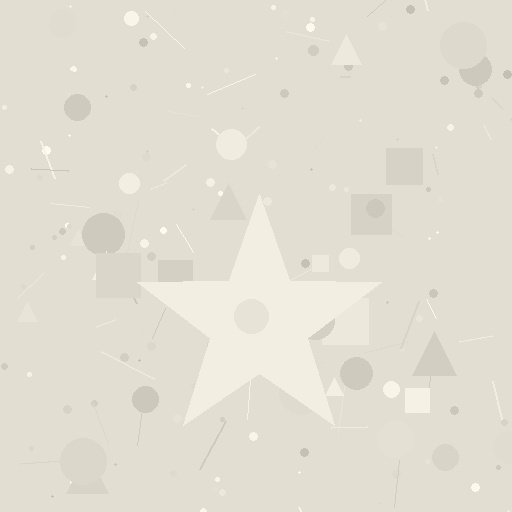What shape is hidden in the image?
A star is hidden in the image.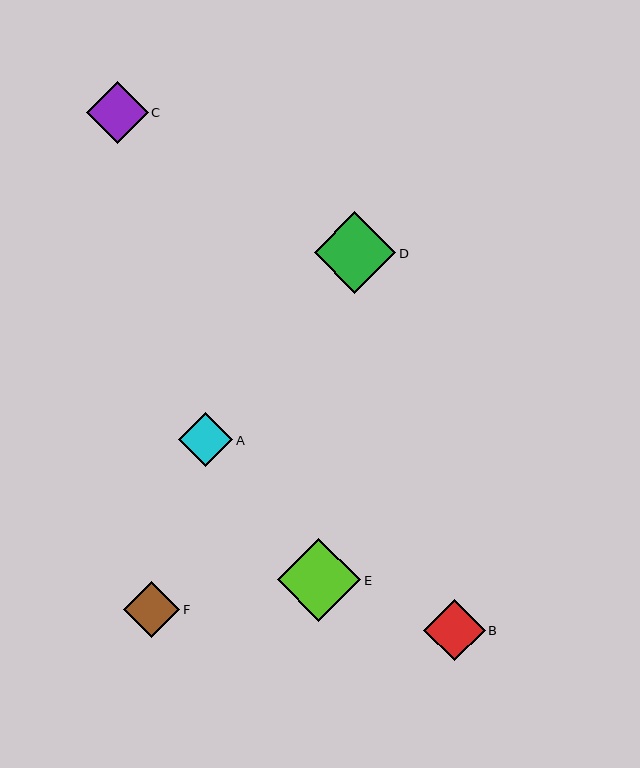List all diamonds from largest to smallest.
From largest to smallest: E, D, C, B, F, A.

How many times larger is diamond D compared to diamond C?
Diamond D is approximately 1.3 times the size of diamond C.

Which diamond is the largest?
Diamond E is the largest with a size of approximately 83 pixels.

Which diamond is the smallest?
Diamond A is the smallest with a size of approximately 54 pixels.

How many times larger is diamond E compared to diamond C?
Diamond E is approximately 1.3 times the size of diamond C.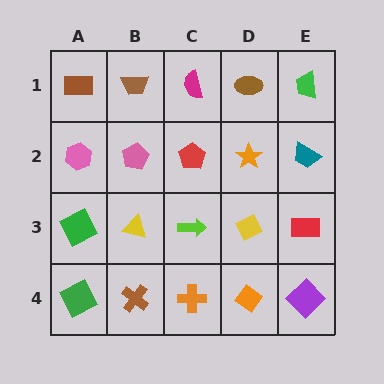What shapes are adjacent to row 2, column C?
A magenta semicircle (row 1, column C), a lime arrow (row 3, column C), a pink pentagon (row 2, column B), an orange star (row 2, column D).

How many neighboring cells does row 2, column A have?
3.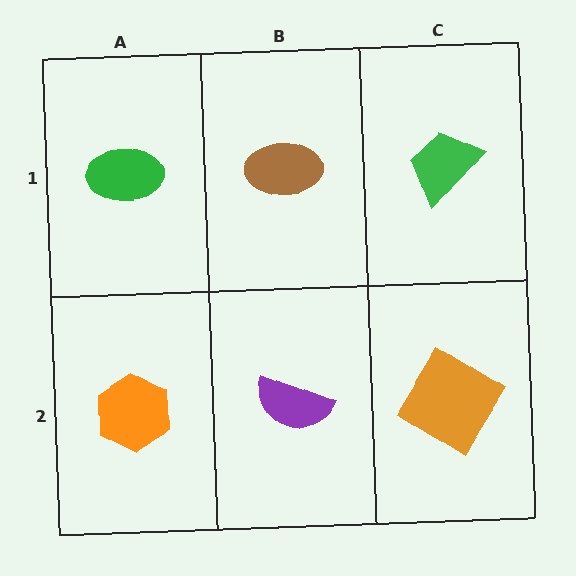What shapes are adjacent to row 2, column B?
A brown ellipse (row 1, column B), an orange hexagon (row 2, column A), an orange diamond (row 2, column C).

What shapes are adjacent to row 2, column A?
A green ellipse (row 1, column A), a purple semicircle (row 2, column B).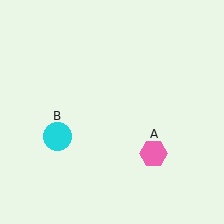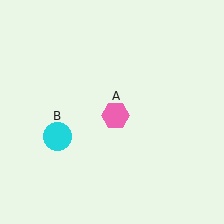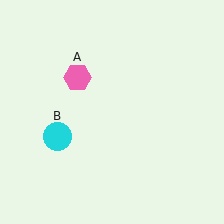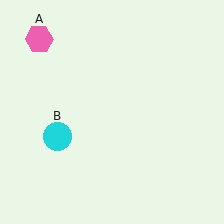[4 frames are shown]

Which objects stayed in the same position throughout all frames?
Cyan circle (object B) remained stationary.